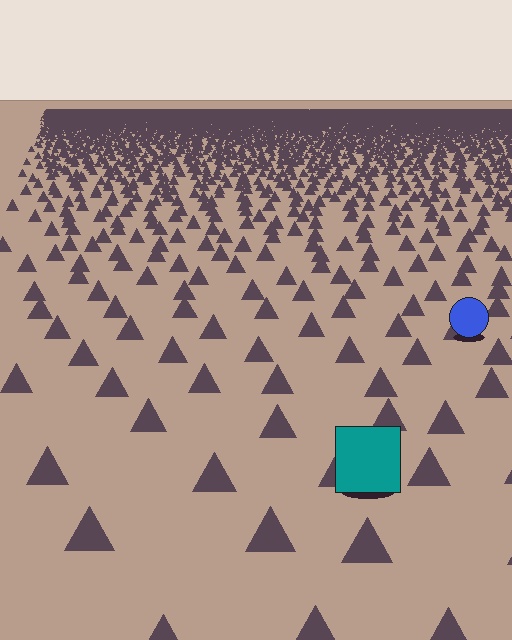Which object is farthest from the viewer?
The blue circle is farthest from the viewer. It appears smaller and the ground texture around it is denser.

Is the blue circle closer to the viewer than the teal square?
No. The teal square is closer — you can tell from the texture gradient: the ground texture is coarser near it.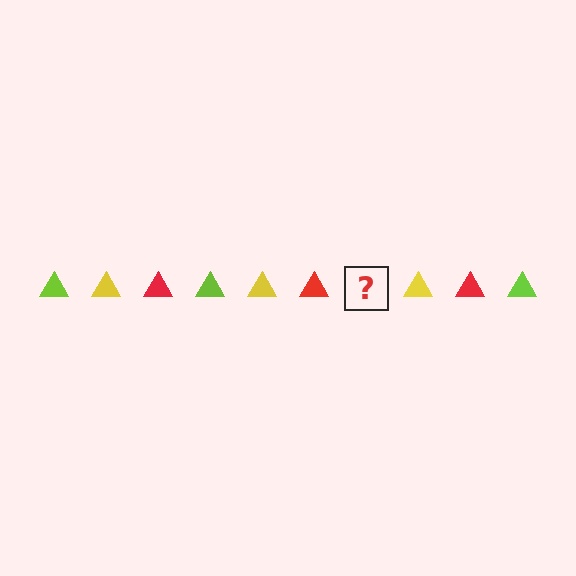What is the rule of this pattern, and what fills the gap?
The rule is that the pattern cycles through lime, yellow, red triangles. The gap should be filled with a lime triangle.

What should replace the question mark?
The question mark should be replaced with a lime triangle.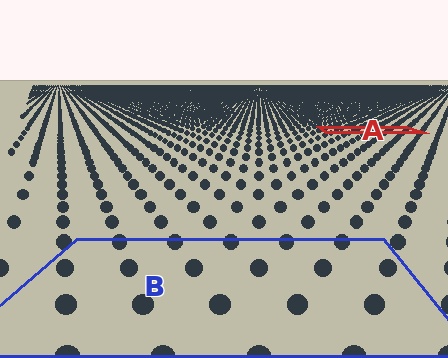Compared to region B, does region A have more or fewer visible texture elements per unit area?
Region A has more texture elements per unit area — they are packed more densely because it is farther away.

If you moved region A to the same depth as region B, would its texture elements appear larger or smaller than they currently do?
They would appear larger. At a closer depth, the same texture elements are projected at a bigger on-screen size.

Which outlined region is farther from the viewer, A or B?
Region A is farther from the viewer — the texture elements inside it appear smaller and more densely packed.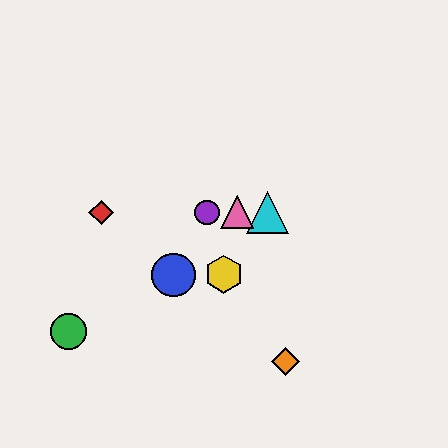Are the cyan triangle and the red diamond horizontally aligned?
Yes, both are at y≈212.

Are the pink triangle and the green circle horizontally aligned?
No, the pink triangle is at y≈212 and the green circle is at y≈331.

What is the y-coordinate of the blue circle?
The blue circle is at y≈275.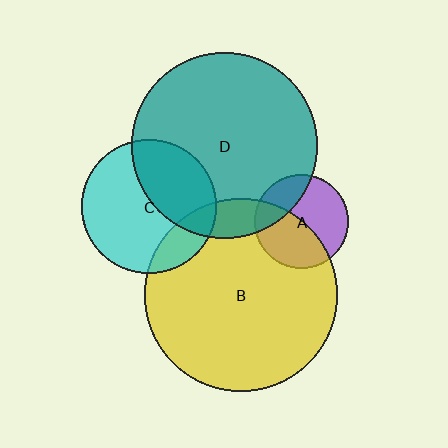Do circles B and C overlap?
Yes.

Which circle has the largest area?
Circle B (yellow).